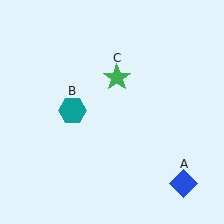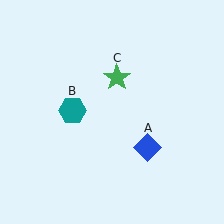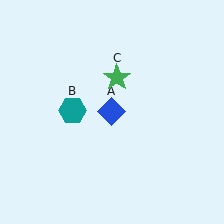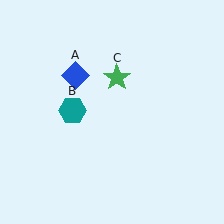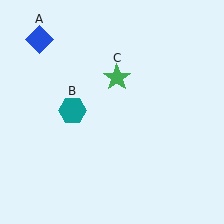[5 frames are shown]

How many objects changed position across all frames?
1 object changed position: blue diamond (object A).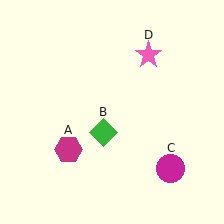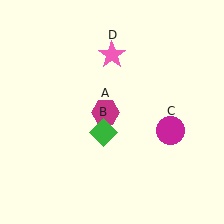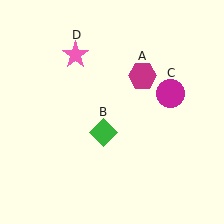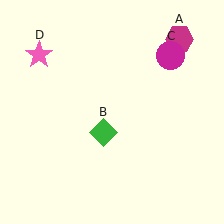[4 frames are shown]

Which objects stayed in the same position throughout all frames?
Green diamond (object B) remained stationary.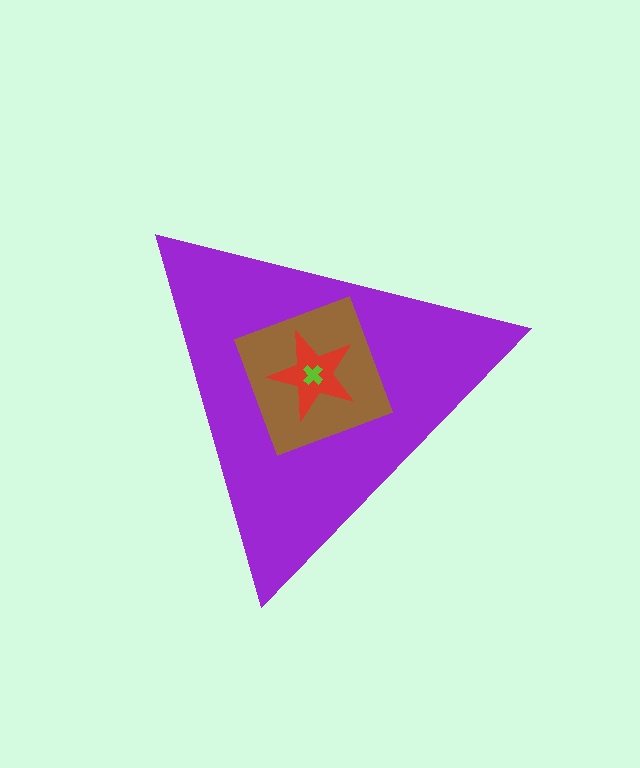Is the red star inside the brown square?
Yes.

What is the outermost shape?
The purple triangle.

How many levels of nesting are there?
4.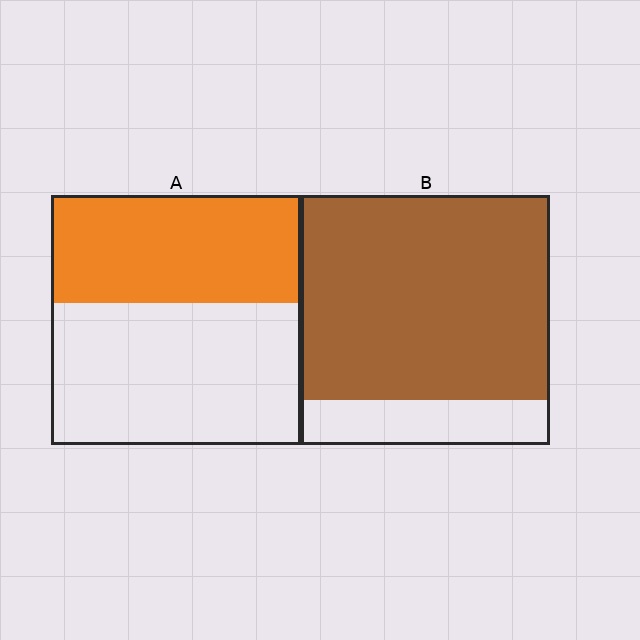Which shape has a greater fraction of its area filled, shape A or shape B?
Shape B.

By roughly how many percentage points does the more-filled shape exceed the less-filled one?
By roughly 40 percentage points (B over A).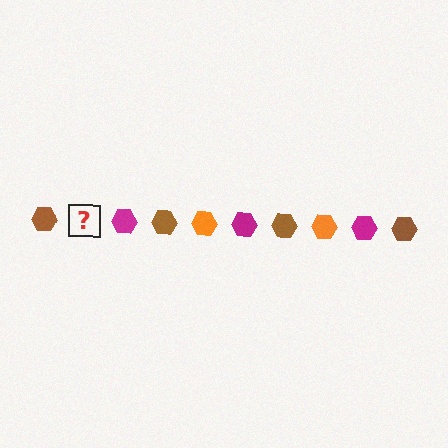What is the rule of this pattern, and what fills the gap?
The rule is that the pattern cycles through brown, orange, magenta hexagons. The gap should be filled with an orange hexagon.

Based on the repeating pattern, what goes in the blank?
The blank should be an orange hexagon.